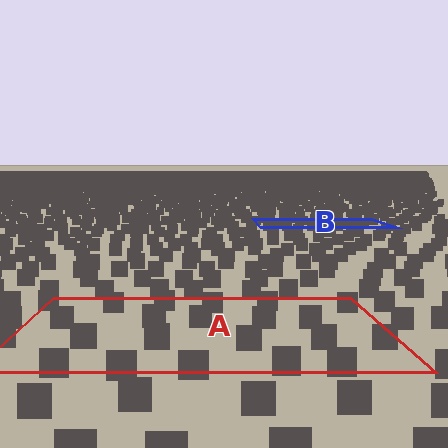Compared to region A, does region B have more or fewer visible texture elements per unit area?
Region B has more texture elements per unit area — they are packed more densely because it is farther away.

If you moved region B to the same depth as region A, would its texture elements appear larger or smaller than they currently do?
They would appear larger. At a closer depth, the same texture elements are projected at a bigger on-screen size.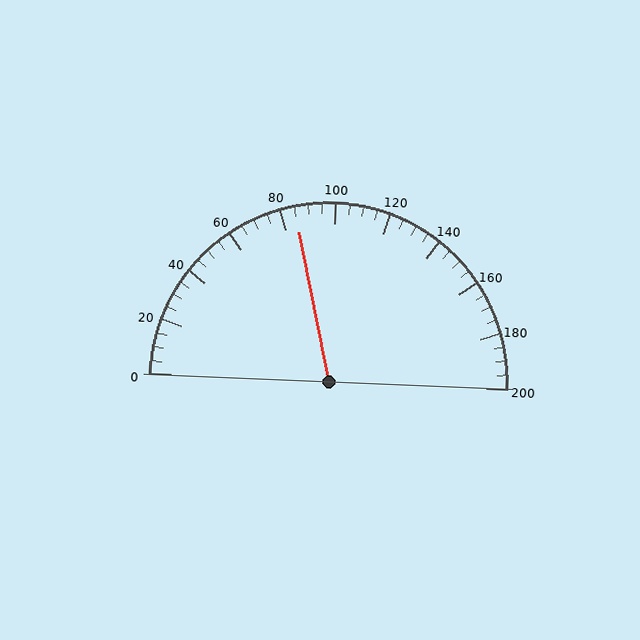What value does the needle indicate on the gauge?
The needle indicates approximately 85.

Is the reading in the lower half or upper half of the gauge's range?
The reading is in the lower half of the range (0 to 200).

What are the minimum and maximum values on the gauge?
The gauge ranges from 0 to 200.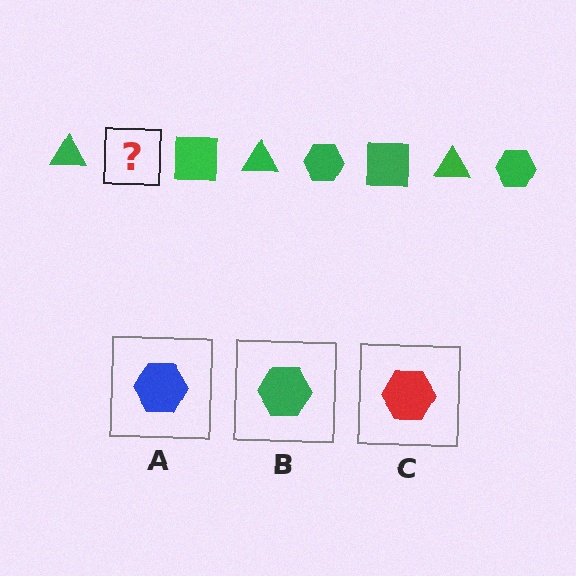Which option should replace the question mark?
Option B.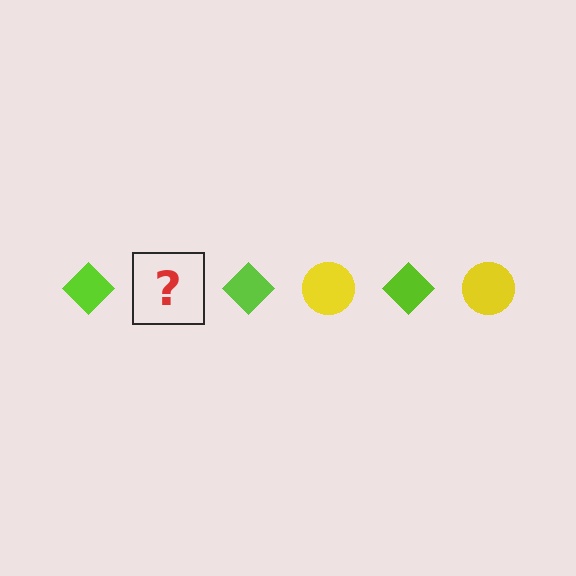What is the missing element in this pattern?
The missing element is a yellow circle.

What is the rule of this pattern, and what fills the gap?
The rule is that the pattern alternates between lime diamond and yellow circle. The gap should be filled with a yellow circle.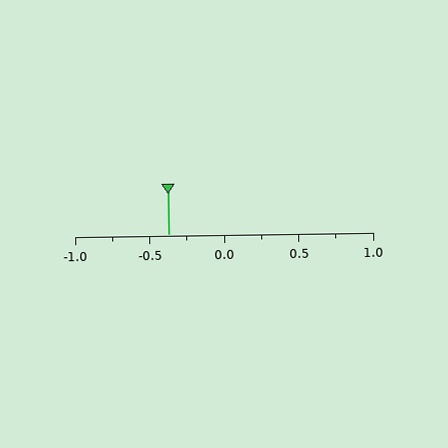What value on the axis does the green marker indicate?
The marker indicates approximately -0.38.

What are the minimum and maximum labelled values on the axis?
The axis runs from -1.0 to 1.0.